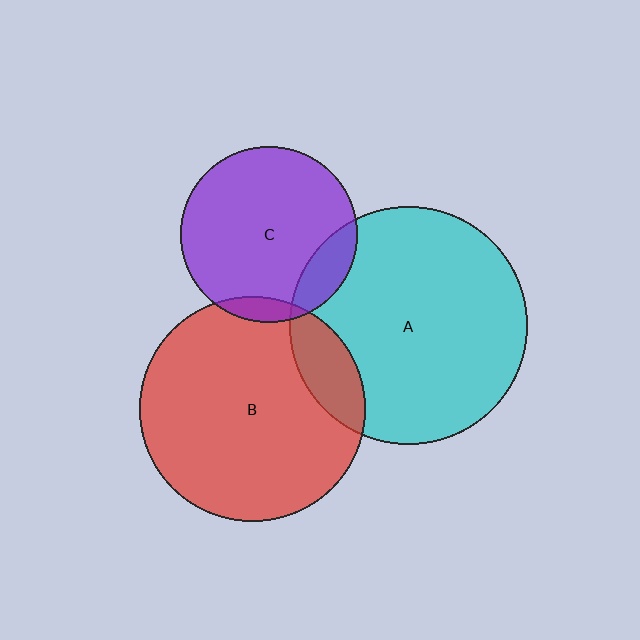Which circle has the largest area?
Circle A (cyan).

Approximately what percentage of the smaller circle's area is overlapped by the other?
Approximately 15%.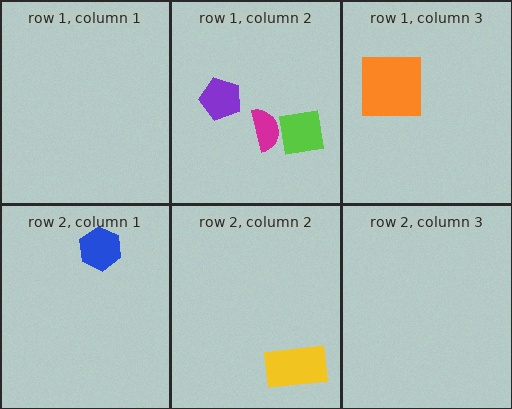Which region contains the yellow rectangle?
The row 2, column 2 region.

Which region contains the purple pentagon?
The row 1, column 2 region.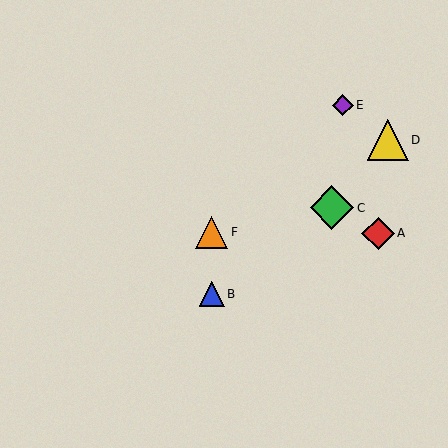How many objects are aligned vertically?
2 objects (B, F) are aligned vertically.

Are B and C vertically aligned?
No, B is at x≈212 and C is at x≈332.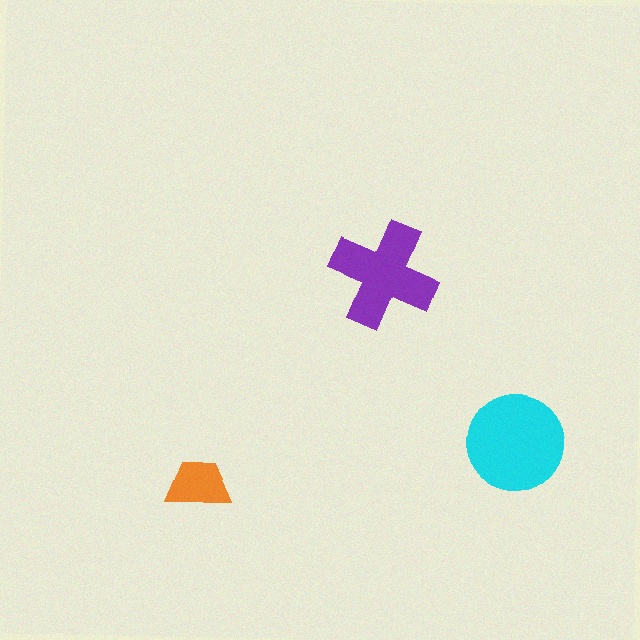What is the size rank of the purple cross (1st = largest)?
2nd.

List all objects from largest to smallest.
The cyan circle, the purple cross, the orange trapezoid.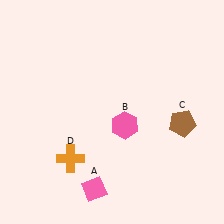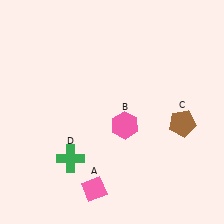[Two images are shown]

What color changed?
The cross (D) changed from orange in Image 1 to green in Image 2.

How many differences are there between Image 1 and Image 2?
There is 1 difference between the two images.